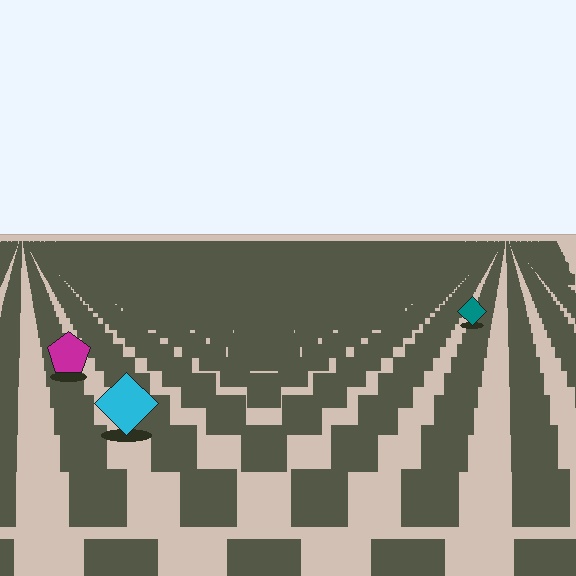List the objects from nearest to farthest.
From nearest to farthest: the cyan diamond, the magenta pentagon, the teal diamond.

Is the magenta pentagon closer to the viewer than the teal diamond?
Yes. The magenta pentagon is closer — you can tell from the texture gradient: the ground texture is coarser near it.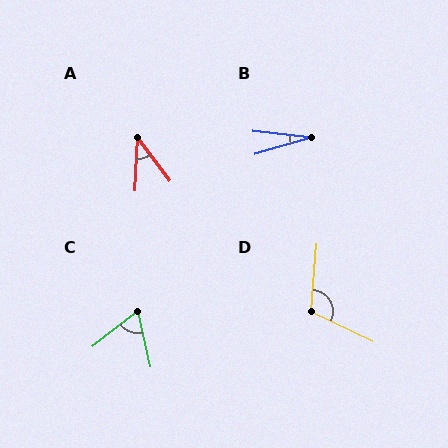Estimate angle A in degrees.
Approximately 39 degrees.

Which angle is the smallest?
B, at approximately 22 degrees.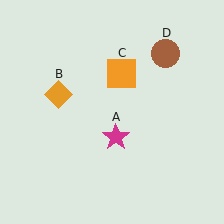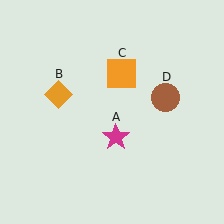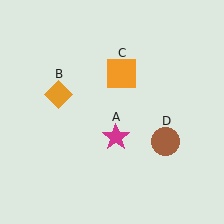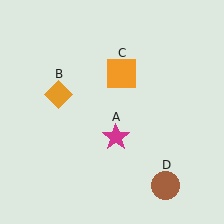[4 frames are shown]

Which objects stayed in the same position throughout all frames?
Magenta star (object A) and orange diamond (object B) and orange square (object C) remained stationary.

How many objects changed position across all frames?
1 object changed position: brown circle (object D).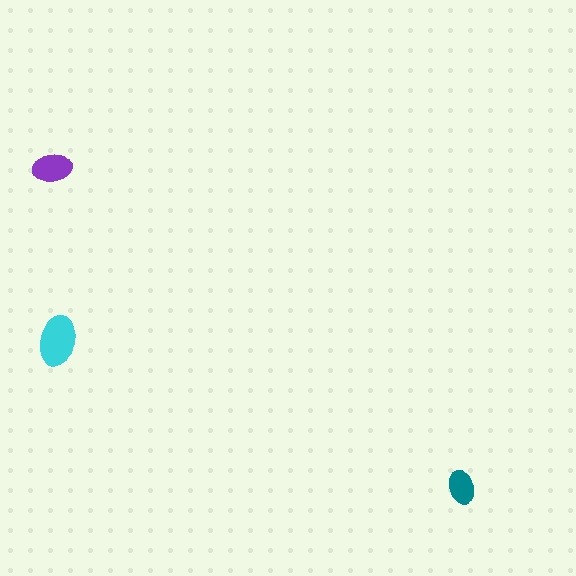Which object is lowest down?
The teal ellipse is bottommost.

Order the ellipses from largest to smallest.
the cyan one, the purple one, the teal one.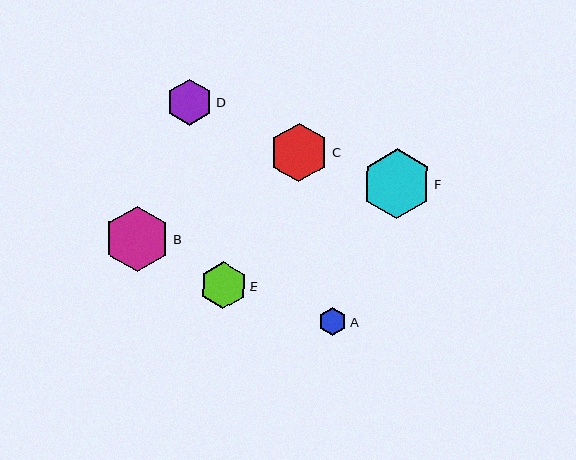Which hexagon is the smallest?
Hexagon A is the smallest with a size of approximately 28 pixels.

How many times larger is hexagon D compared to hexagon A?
Hexagon D is approximately 1.7 times the size of hexagon A.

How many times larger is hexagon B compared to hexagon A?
Hexagon B is approximately 2.4 times the size of hexagon A.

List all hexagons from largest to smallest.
From largest to smallest: F, B, C, E, D, A.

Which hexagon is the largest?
Hexagon F is the largest with a size of approximately 70 pixels.